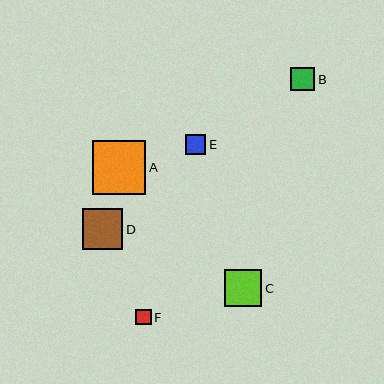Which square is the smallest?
Square F is the smallest with a size of approximately 16 pixels.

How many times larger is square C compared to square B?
Square C is approximately 1.6 times the size of square B.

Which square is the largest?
Square A is the largest with a size of approximately 54 pixels.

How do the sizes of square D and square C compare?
Square D and square C are approximately the same size.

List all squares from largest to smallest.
From largest to smallest: A, D, C, B, E, F.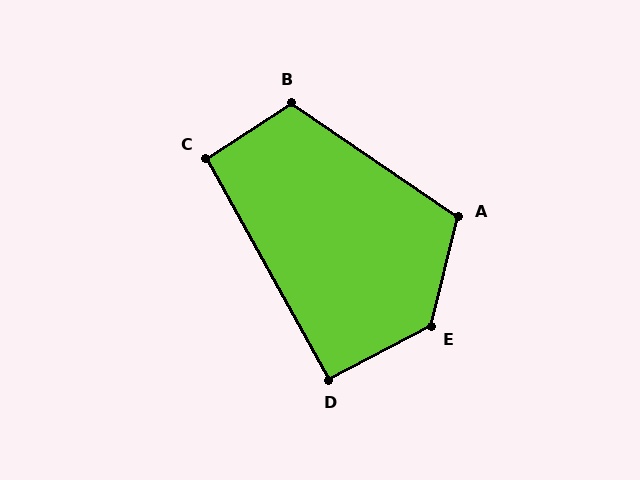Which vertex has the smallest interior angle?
D, at approximately 91 degrees.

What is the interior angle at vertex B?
Approximately 113 degrees (obtuse).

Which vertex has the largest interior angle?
E, at approximately 132 degrees.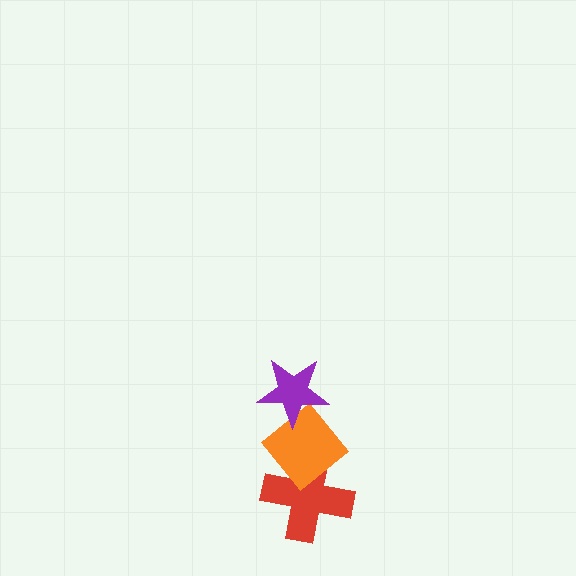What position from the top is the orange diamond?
The orange diamond is 2nd from the top.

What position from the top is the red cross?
The red cross is 3rd from the top.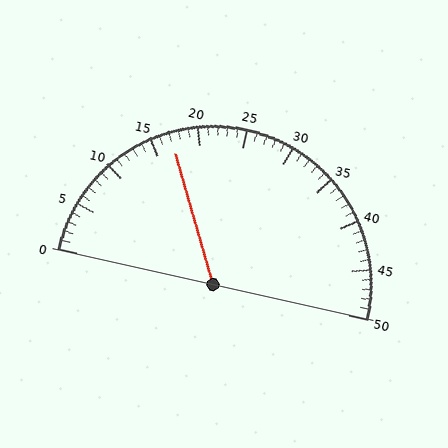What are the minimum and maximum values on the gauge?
The gauge ranges from 0 to 50.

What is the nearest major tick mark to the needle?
The nearest major tick mark is 15.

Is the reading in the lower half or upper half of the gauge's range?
The reading is in the lower half of the range (0 to 50).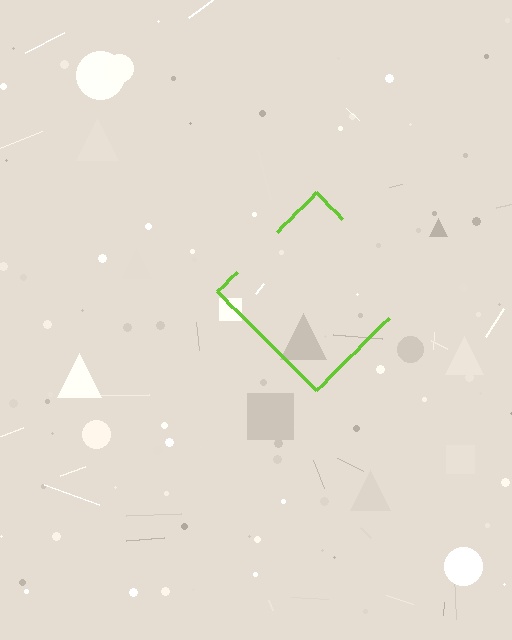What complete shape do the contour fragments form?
The contour fragments form a diamond.